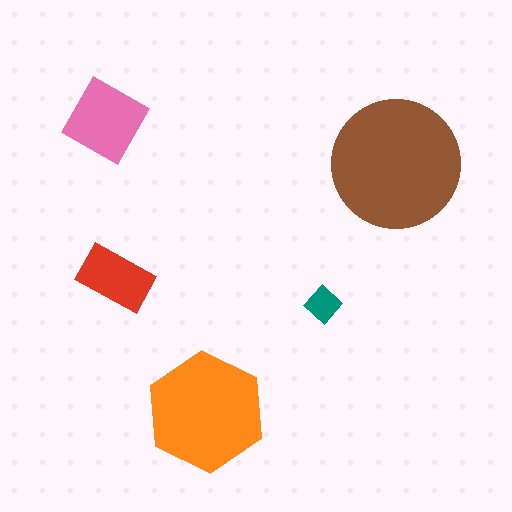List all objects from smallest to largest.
The teal diamond, the red rectangle, the pink diamond, the orange hexagon, the brown circle.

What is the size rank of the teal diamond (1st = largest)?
5th.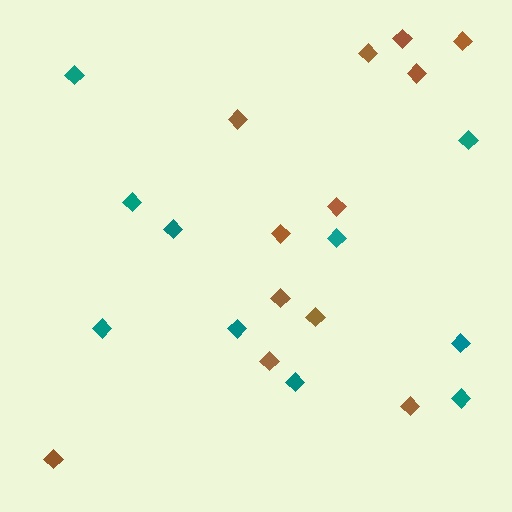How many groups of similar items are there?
There are 2 groups: one group of teal diamonds (10) and one group of brown diamonds (12).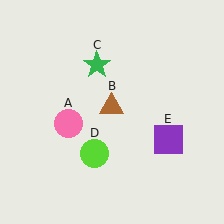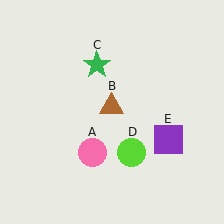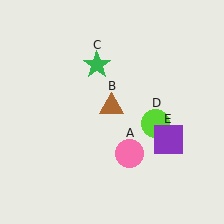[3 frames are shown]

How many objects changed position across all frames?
2 objects changed position: pink circle (object A), lime circle (object D).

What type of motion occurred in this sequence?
The pink circle (object A), lime circle (object D) rotated counterclockwise around the center of the scene.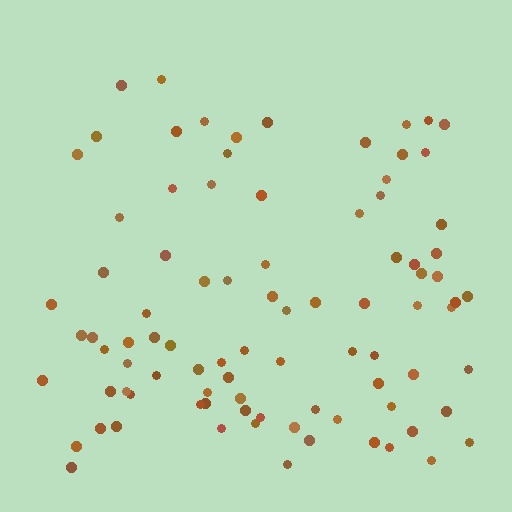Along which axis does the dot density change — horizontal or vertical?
Vertical.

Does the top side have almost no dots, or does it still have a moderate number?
Still a moderate number, just noticeably fewer than the bottom.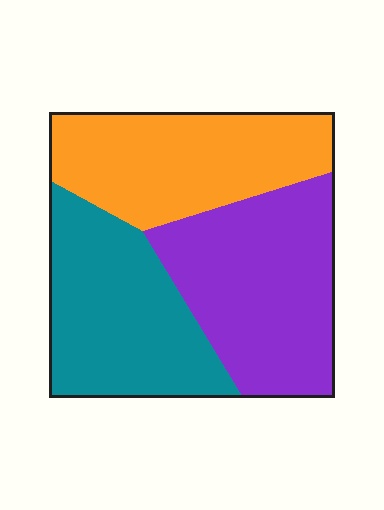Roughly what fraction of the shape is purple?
Purple takes up about three eighths (3/8) of the shape.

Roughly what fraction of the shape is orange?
Orange takes up about one third (1/3) of the shape.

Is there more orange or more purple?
Purple.